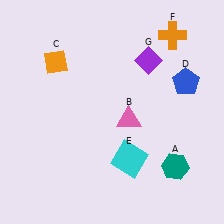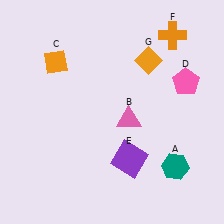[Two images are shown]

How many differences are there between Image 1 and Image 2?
There are 3 differences between the two images.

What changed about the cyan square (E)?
In Image 1, E is cyan. In Image 2, it changed to purple.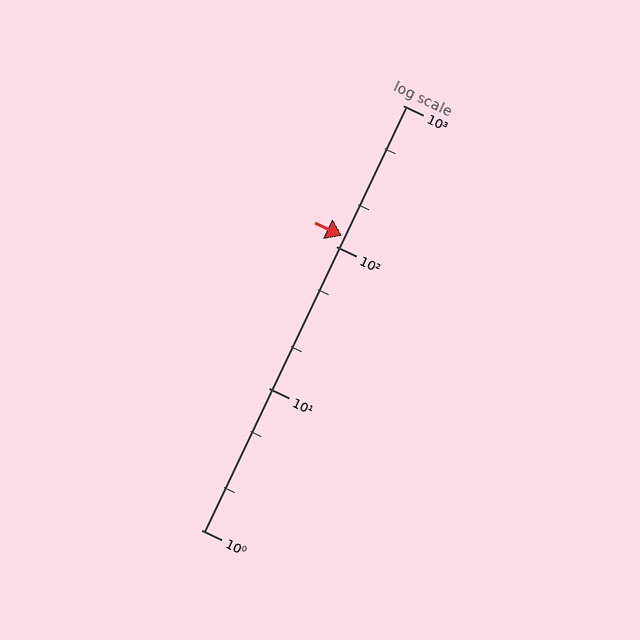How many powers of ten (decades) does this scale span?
The scale spans 3 decades, from 1 to 1000.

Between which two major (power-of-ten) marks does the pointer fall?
The pointer is between 100 and 1000.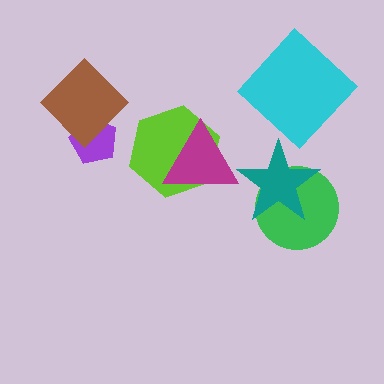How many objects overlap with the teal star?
1 object overlaps with the teal star.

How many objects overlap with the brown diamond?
1 object overlaps with the brown diamond.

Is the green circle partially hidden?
Yes, it is partially covered by another shape.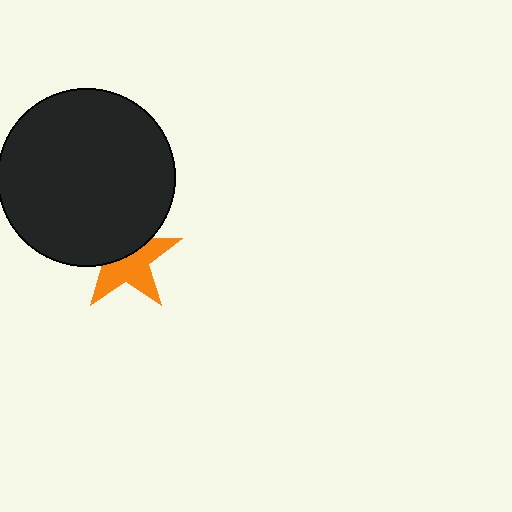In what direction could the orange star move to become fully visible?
The orange star could move down. That would shift it out from behind the black circle entirely.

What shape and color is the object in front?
The object in front is a black circle.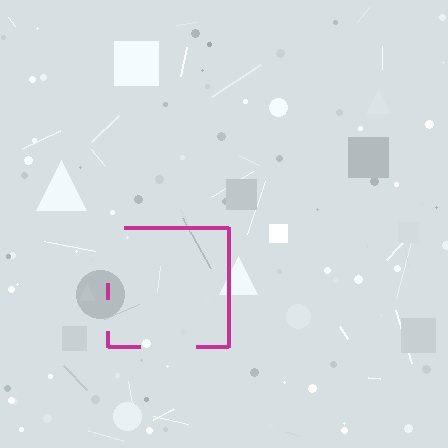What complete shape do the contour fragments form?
The contour fragments form a square.